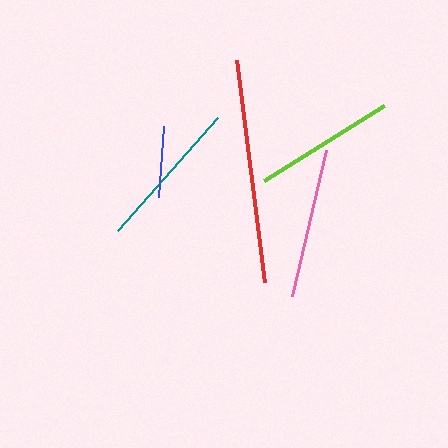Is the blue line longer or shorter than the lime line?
The lime line is longer than the blue line.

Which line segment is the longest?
The red line is the longest at approximately 223 pixels.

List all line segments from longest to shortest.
From longest to shortest: red, teal, pink, lime, blue.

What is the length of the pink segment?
The pink segment is approximately 149 pixels long.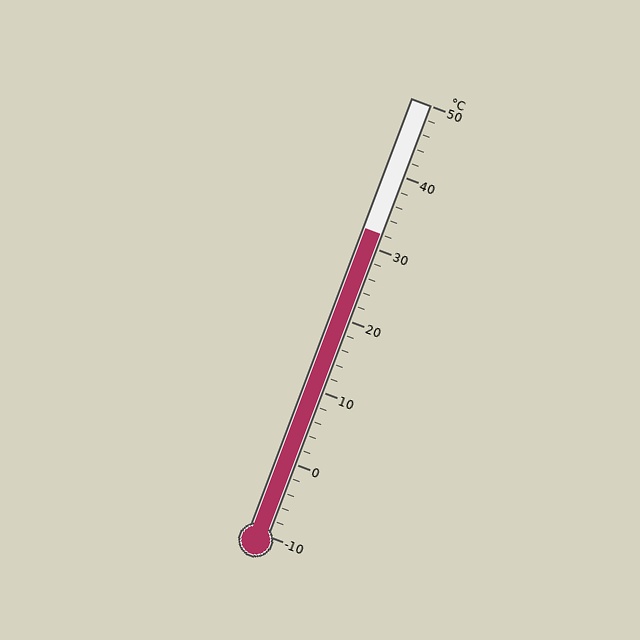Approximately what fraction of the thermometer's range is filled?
The thermometer is filled to approximately 70% of its range.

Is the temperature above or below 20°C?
The temperature is above 20°C.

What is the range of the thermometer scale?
The thermometer scale ranges from -10°C to 50°C.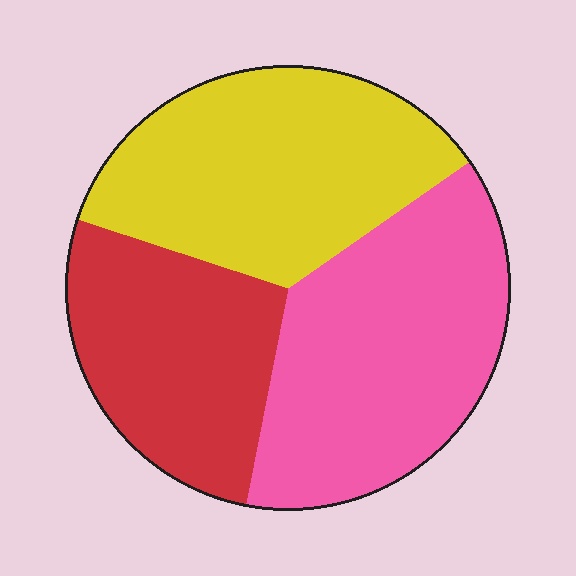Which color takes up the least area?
Red, at roughly 25%.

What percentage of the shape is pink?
Pink takes up about three eighths (3/8) of the shape.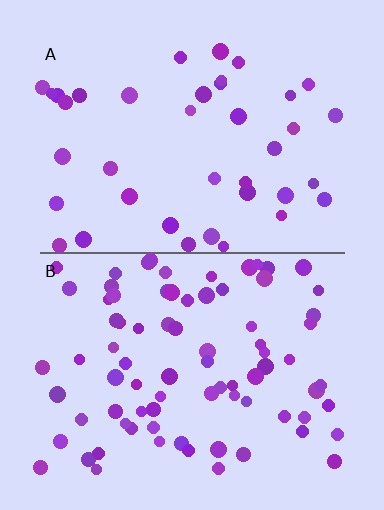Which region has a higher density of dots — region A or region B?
B (the bottom).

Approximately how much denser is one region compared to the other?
Approximately 2.1× — region B over region A.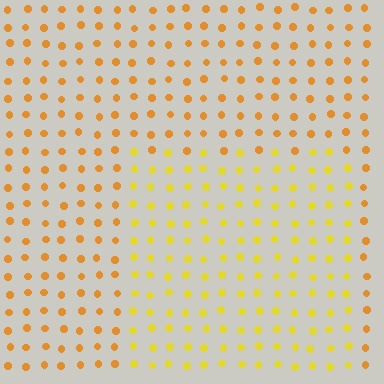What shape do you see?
I see a rectangle.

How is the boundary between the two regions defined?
The boundary is defined purely by a slight shift in hue (about 25 degrees). Spacing, size, and orientation are identical on both sides.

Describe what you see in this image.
The image is filled with small orange elements in a uniform arrangement. A rectangle-shaped region is visible where the elements are tinted to a slightly different hue, forming a subtle color boundary.